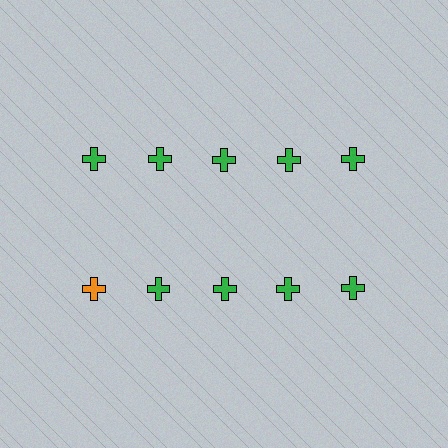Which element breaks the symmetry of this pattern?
The orange cross in the second row, leftmost column breaks the symmetry. All other shapes are green crosses.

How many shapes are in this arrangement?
There are 10 shapes arranged in a grid pattern.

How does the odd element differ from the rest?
It has a different color: orange instead of green.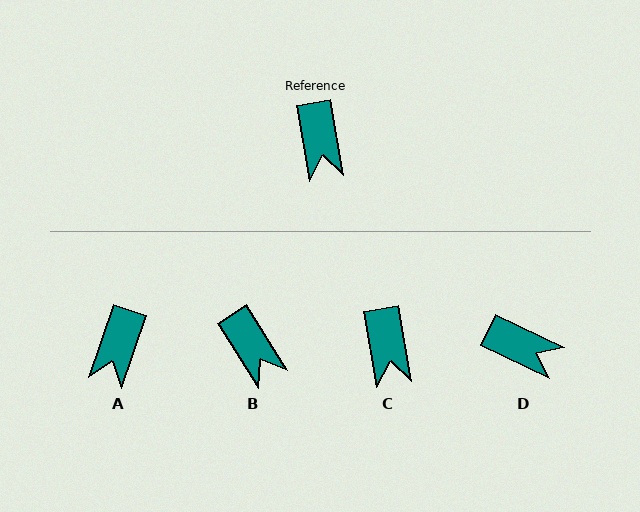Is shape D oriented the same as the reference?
No, it is off by about 55 degrees.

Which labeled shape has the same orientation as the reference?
C.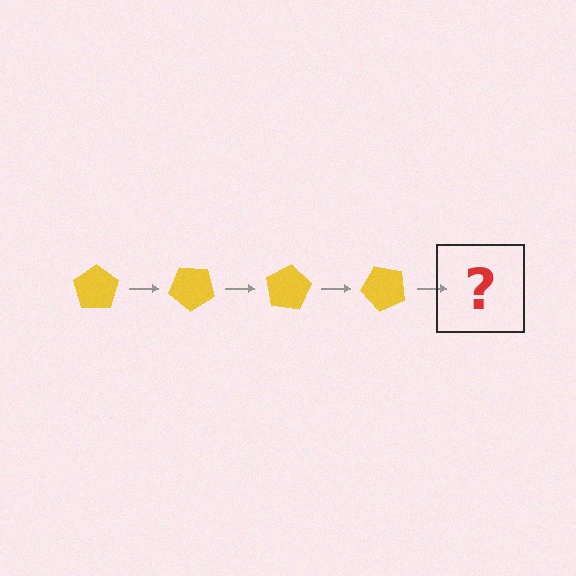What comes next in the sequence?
The next element should be a yellow pentagon rotated 160 degrees.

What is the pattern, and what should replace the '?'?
The pattern is that the pentagon rotates 40 degrees each step. The '?' should be a yellow pentagon rotated 160 degrees.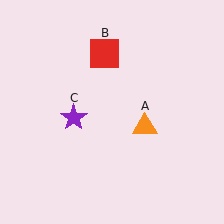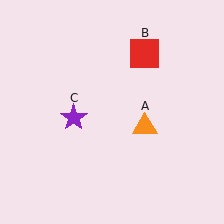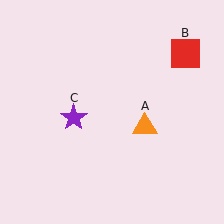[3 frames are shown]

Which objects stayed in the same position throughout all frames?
Orange triangle (object A) and purple star (object C) remained stationary.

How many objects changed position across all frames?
1 object changed position: red square (object B).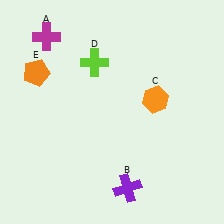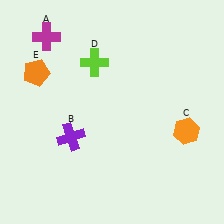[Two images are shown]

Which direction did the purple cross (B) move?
The purple cross (B) moved left.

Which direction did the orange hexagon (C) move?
The orange hexagon (C) moved down.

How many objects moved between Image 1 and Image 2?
2 objects moved between the two images.